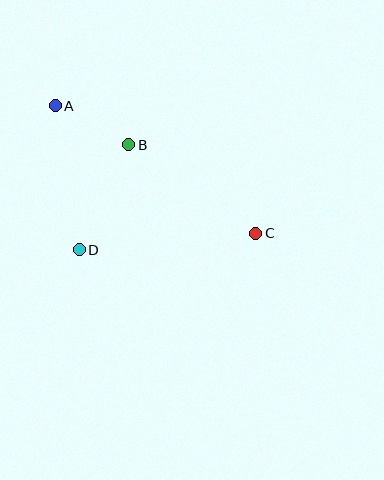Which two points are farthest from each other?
Points A and C are farthest from each other.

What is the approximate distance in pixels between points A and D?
The distance between A and D is approximately 146 pixels.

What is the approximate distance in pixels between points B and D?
The distance between B and D is approximately 116 pixels.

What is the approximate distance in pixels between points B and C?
The distance between B and C is approximately 155 pixels.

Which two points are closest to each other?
Points A and B are closest to each other.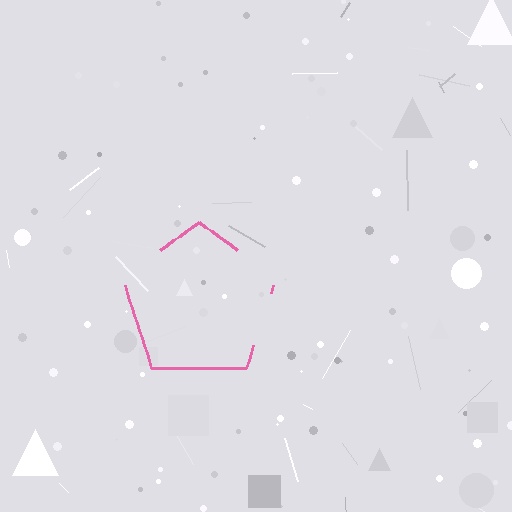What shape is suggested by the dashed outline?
The dashed outline suggests a pentagon.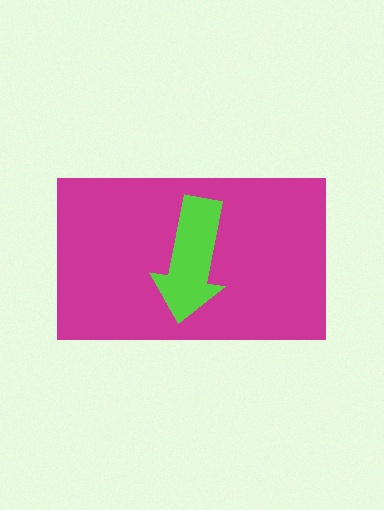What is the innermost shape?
The lime arrow.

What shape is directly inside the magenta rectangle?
The lime arrow.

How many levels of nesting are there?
2.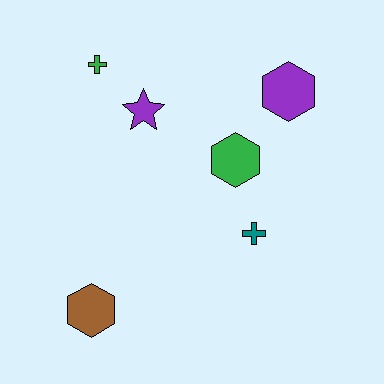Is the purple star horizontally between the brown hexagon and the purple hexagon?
Yes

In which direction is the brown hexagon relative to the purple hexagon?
The brown hexagon is below the purple hexagon.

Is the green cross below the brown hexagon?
No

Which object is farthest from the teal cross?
The green cross is farthest from the teal cross.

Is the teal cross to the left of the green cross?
No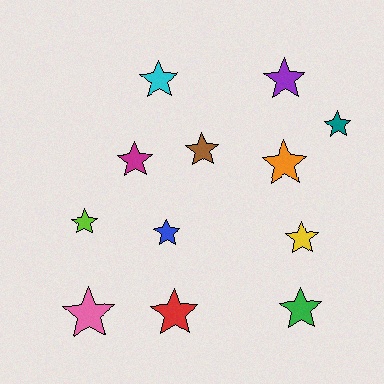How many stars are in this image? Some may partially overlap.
There are 12 stars.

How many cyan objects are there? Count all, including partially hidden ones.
There is 1 cyan object.